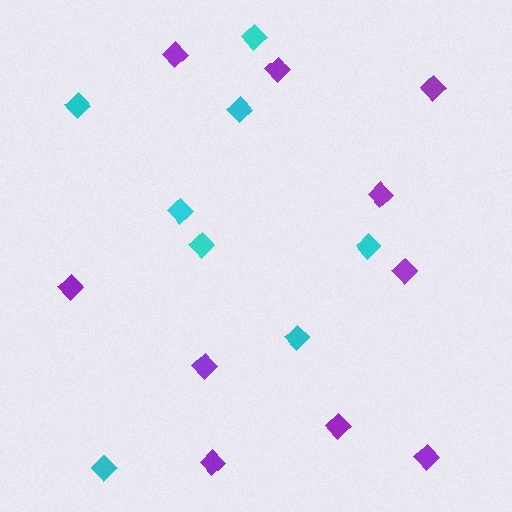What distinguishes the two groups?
There are 2 groups: one group of cyan diamonds (8) and one group of purple diamonds (10).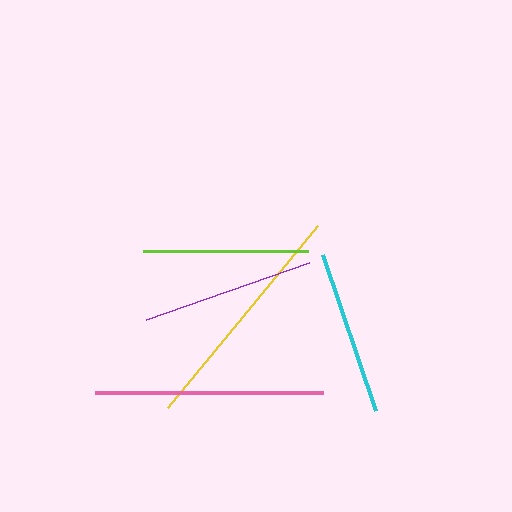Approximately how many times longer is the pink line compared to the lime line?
The pink line is approximately 1.4 times the length of the lime line.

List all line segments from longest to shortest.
From longest to shortest: yellow, pink, purple, lime, cyan.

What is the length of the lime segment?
The lime segment is approximately 165 pixels long.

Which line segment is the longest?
The yellow line is the longest at approximately 236 pixels.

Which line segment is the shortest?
The cyan line is the shortest at approximately 164 pixels.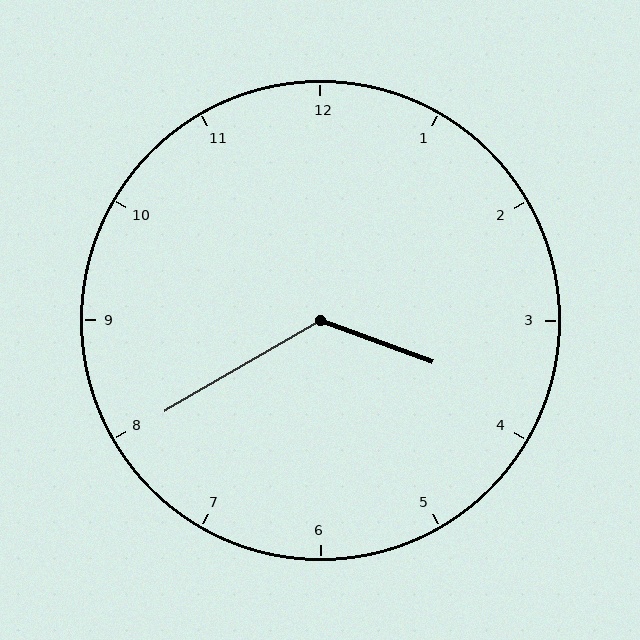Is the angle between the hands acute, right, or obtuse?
It is obtuse.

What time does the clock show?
3:40.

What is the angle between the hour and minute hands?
Approximately 130 degrees.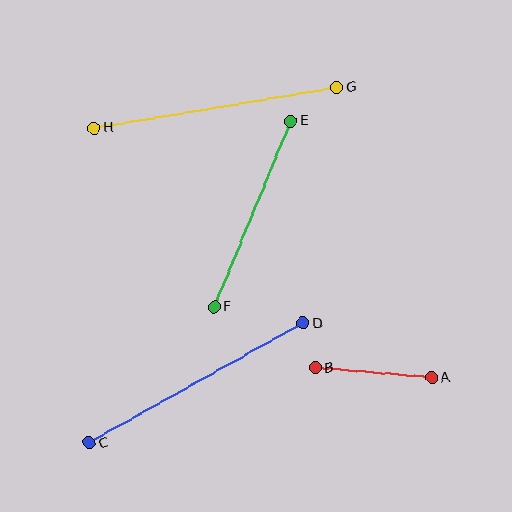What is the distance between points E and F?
The distance is approximately 201 pixels.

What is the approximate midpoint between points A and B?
The midpoint is at approximately (373, 373) pixels.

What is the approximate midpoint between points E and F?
The midpoint is at approximately (252, 214) pixels.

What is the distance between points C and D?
The distance is approximately 245 pixels.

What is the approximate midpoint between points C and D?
The midpoint is at approximately (196, 383) pixels.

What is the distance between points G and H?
The distance is approximately 246 pixels.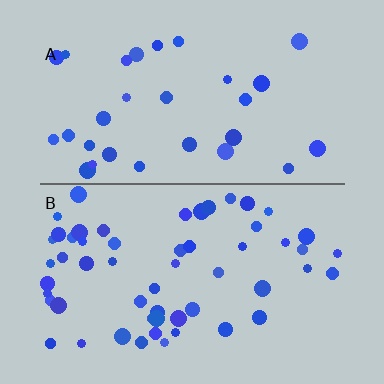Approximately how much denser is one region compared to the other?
Approximately 1.9× — region B over region A.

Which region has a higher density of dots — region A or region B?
B (the bottom).